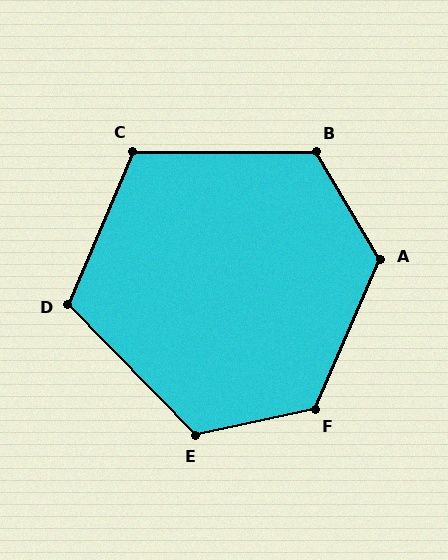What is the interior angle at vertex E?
Approximately 122 degrees (obtuse).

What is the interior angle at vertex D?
Approximately 113 degrees (obtuse).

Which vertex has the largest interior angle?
F, at approximately 126 degrees.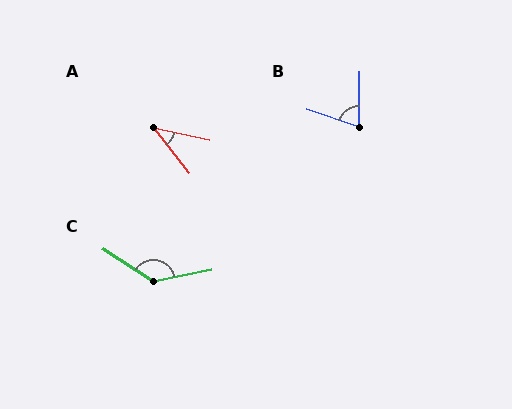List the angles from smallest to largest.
A (39°), B (72°), C (135°).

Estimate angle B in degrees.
Approximately 72 degrees.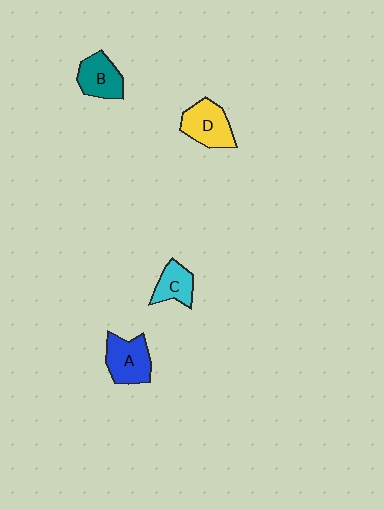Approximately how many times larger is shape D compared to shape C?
Approximately 1.4 times.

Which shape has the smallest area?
Shape C (cyan).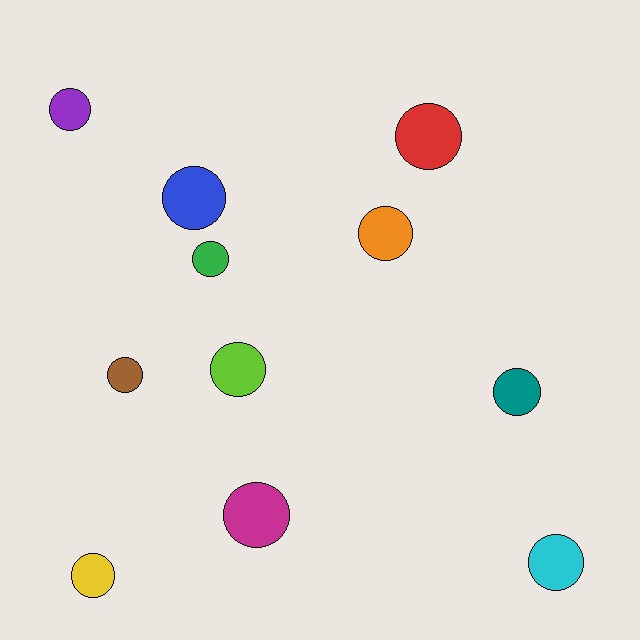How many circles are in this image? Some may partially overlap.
There are 11 circles.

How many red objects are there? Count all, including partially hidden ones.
There is 1 red object.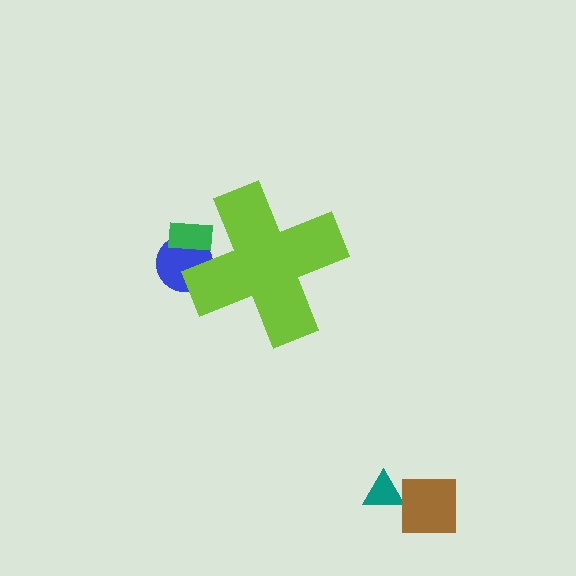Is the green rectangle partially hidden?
Yes, the green rectangle is partially hidden behind the lime cross.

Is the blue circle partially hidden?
Yes, the blue circle is partially hidden behind the lime cross.